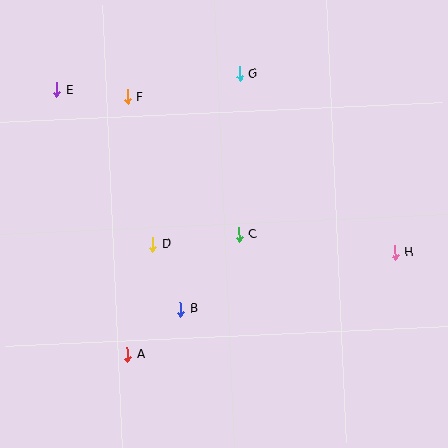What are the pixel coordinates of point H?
Point H is at (395, 253).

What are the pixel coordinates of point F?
Point F is at (128, 97).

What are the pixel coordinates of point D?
Point D is at (152, 244).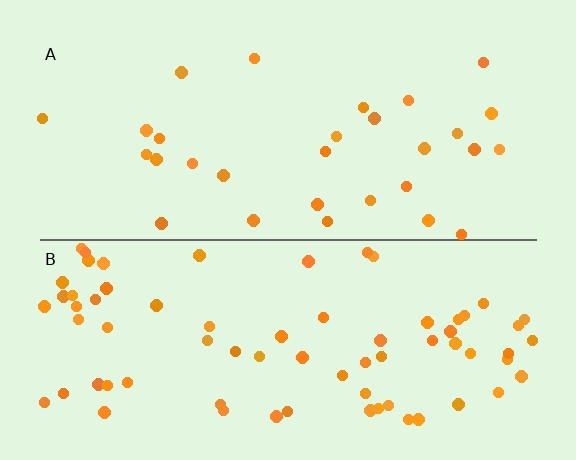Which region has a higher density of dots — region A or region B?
B (the bottom).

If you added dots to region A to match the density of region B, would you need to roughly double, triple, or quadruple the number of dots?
Approximately double.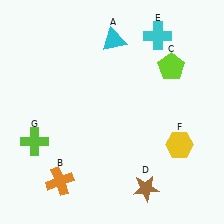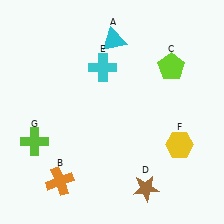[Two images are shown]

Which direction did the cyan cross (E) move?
The cyan cross (E) moved left.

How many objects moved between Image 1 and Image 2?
1 object moved between the two images.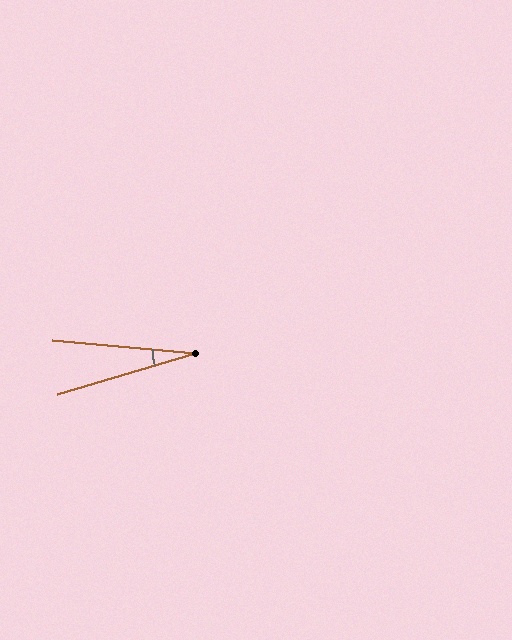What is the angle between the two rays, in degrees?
Approximately 22 degrees.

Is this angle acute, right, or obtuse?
It is acute.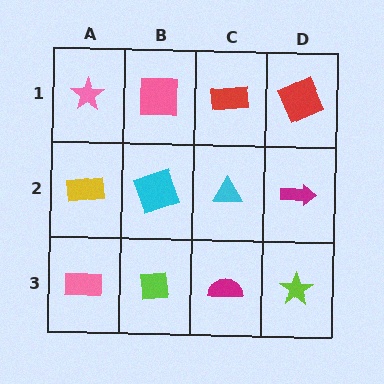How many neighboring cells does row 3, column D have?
2.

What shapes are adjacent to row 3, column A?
A yellow rectangle (row 2, column A), a lime square (row 3, column B).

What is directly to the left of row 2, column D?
A cyan triangle.